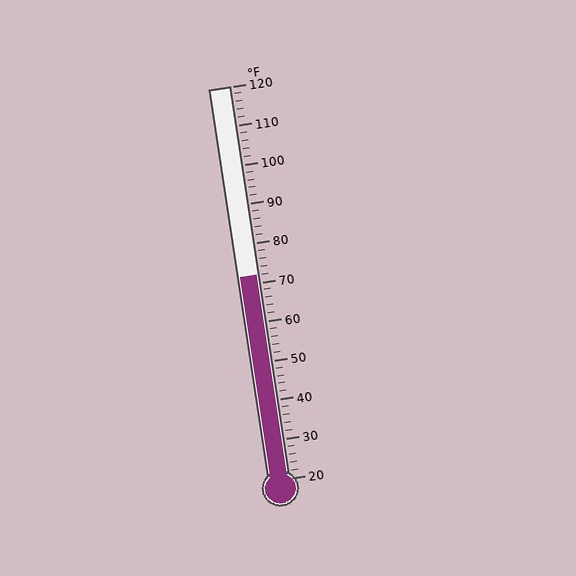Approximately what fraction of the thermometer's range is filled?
The thermometer is filled to approximately 50% of its range.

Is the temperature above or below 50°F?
The temperature is above 50°F.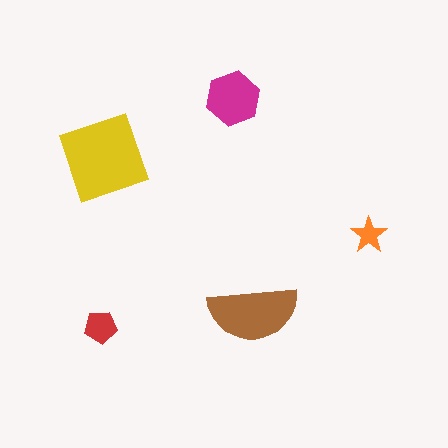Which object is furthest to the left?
The red pentagon is leftmost.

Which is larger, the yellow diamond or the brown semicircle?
The yellow diamond.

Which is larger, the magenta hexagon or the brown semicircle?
The brown semicircle.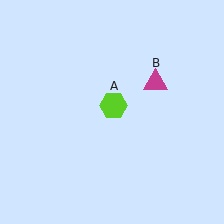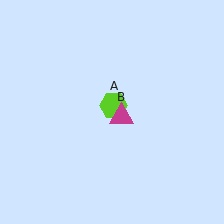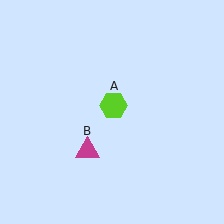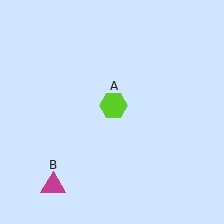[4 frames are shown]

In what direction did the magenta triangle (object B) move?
The magenta triangle (object B) moved down and to the left.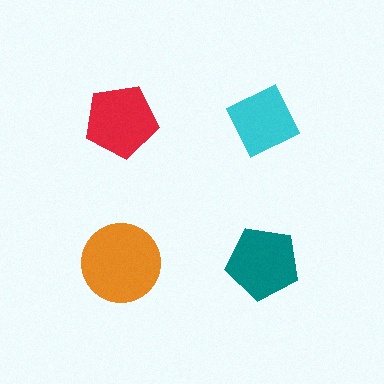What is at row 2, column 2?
A teal pentagon.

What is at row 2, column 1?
An orange circle.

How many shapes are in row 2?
2 shapes.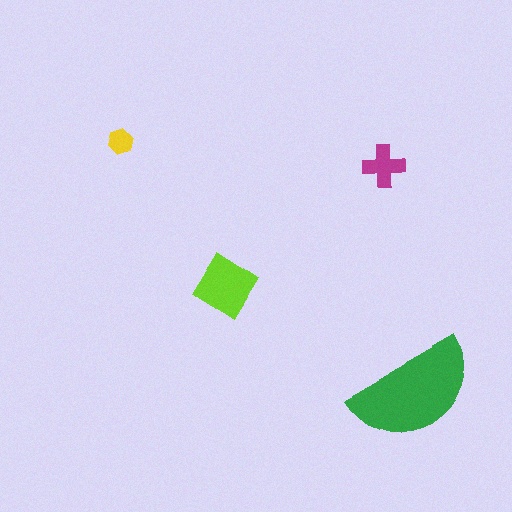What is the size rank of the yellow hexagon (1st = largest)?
4th.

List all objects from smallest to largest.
The yellow hexagon, the magenta cross, the lime diamond, the green semicircle.